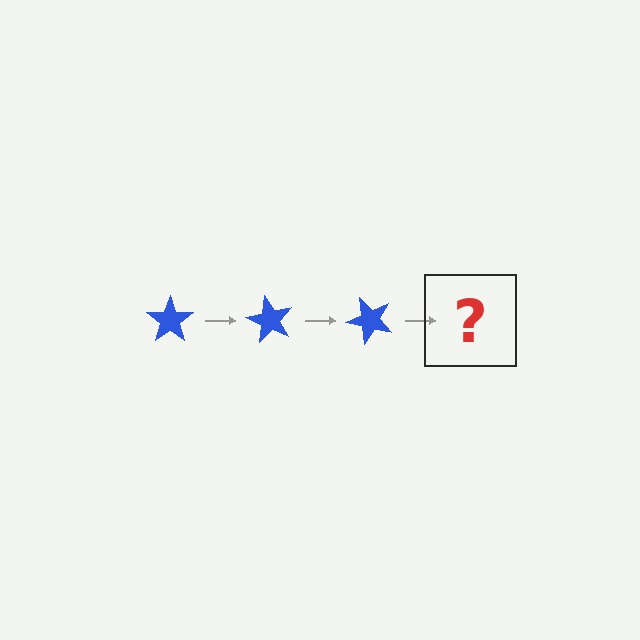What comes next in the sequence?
The next element should be a blue star rotated 180 degrees.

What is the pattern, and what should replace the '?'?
The pattern is that the star rotates 60 degrees each step. The '?' should be a blue star rotated 180 degrees.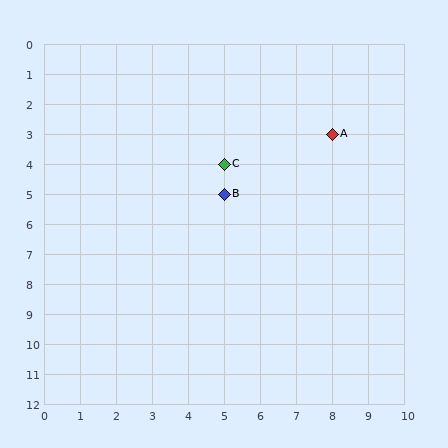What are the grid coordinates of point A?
Point A is at grid coordinates (8, 3).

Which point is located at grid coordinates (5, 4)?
Point C is at (5, 4).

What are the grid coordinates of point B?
Point B is at grid coordinates (5, 5).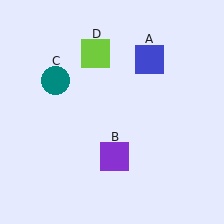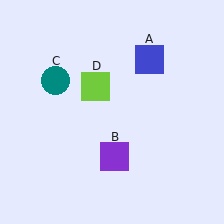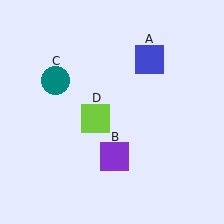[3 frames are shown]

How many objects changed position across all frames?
1 object changed position: lime square (object D).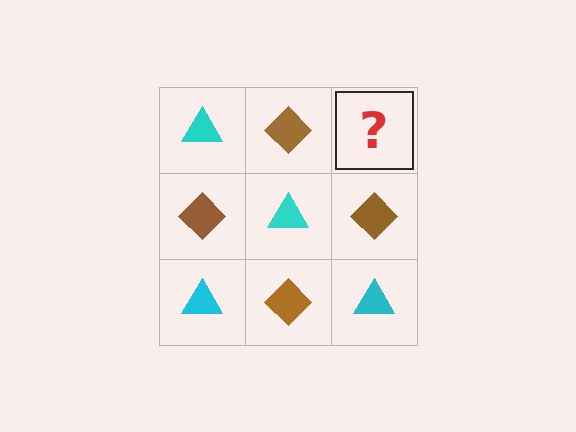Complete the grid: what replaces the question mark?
The question mark should be replaced with a cyan triangle.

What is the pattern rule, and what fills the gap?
The rule is that it alternates cyan triangle and brown diamond in a checkerboard pattern. The gap should be filled with a cyan triangle.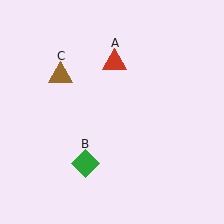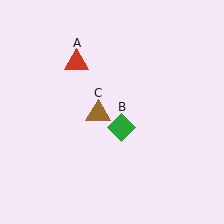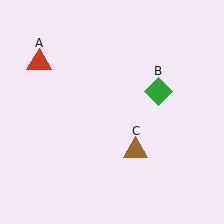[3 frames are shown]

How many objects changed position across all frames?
3 objects changed position: red triangle (object A), green diamond (object B), brown triangle (object C).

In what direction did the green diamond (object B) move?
The green diamond (object B) moved up and to the right.